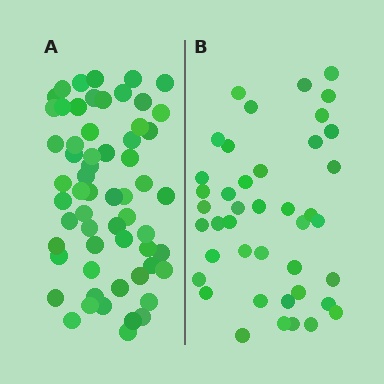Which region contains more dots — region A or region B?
Region A (the left region) has more dots.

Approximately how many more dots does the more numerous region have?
Region A has approximately 20 more dots than region B.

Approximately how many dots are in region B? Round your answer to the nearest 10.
About 40 dots. (The exact count is 42, which rounds to 40.)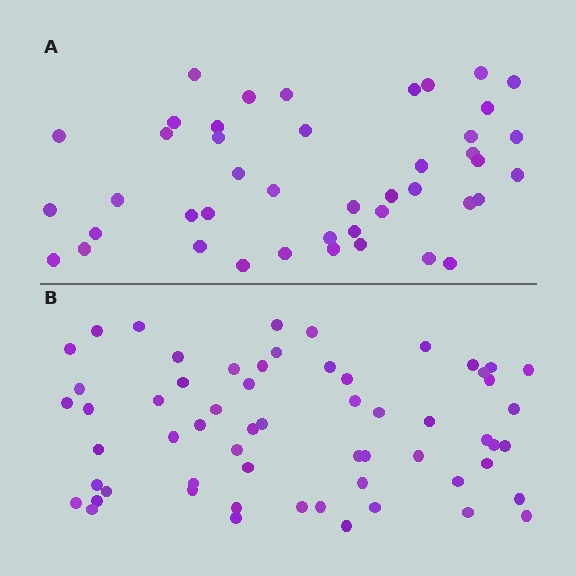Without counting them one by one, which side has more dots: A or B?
Region B (the bottom region) has more dots.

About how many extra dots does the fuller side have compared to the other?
Region B has approximately 15 more dots than region A.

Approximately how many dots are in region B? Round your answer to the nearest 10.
About 60 dots.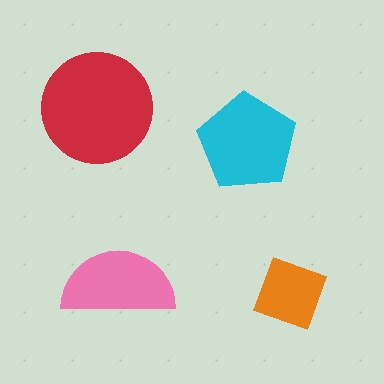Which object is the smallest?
The orange square.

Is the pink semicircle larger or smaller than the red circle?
Smaller.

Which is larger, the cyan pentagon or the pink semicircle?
The cyan pentagon.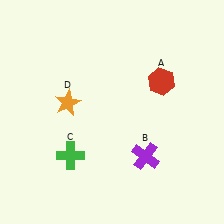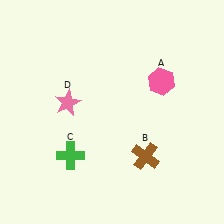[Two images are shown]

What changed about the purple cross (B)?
In Image 1, B is purple. In Image 2, it changed to brown.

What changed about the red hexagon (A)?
In Image 1, A is red. In Image 2, it changed to pink.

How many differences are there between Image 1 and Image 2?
There are 3 differences between the two images.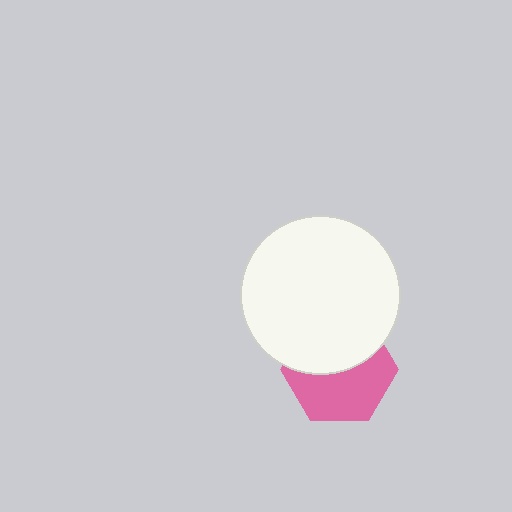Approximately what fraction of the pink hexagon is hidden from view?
Roughly 46% of the pink hexagon is hidden behind the white circle.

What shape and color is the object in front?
The object in front is a white circle.